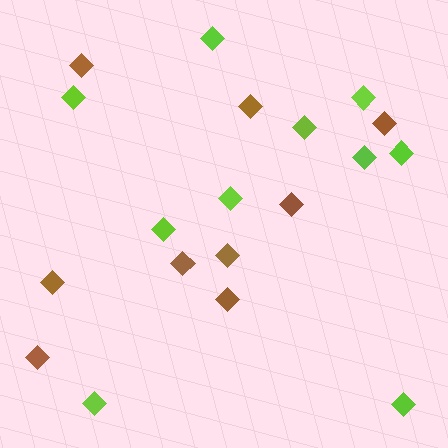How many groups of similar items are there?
There are 2 groups: one group of brown diamonds (9) and one group of lime diamonds (10).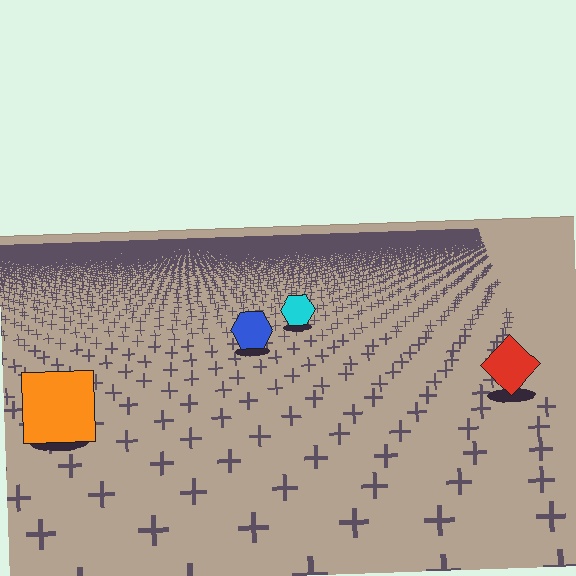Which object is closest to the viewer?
The orange square is closest. The texture marks near it are larger and more spread out.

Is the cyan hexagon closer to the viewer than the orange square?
No. The orange square is closer — you can tell from the texture gradient: the ground texture is coarser near it.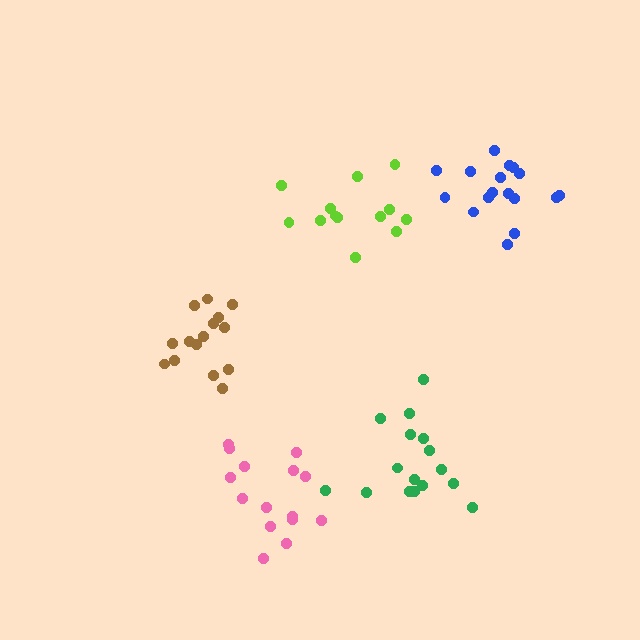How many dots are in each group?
Group 1: 15 dots, Group 2: 15 dots, Group 3: 16 dots, Group 4: 13 dots, Group 5: 17 dots (76 total).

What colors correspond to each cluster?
The clusters are colored: pink, brown, green, lime, blue.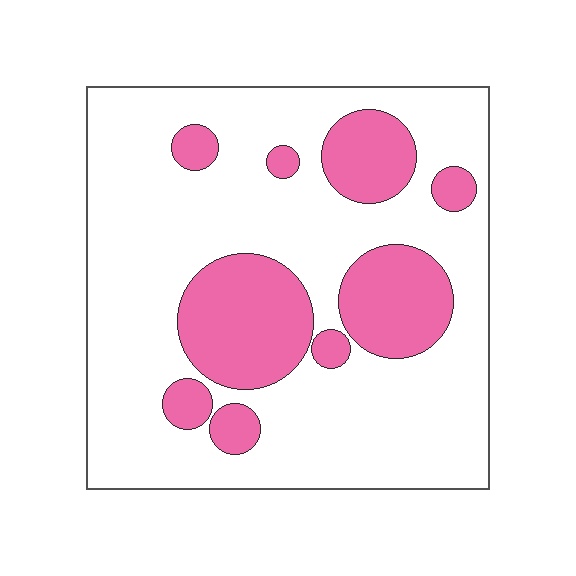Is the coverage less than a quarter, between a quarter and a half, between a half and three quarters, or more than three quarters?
Between a quarter and a half.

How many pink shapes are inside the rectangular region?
9.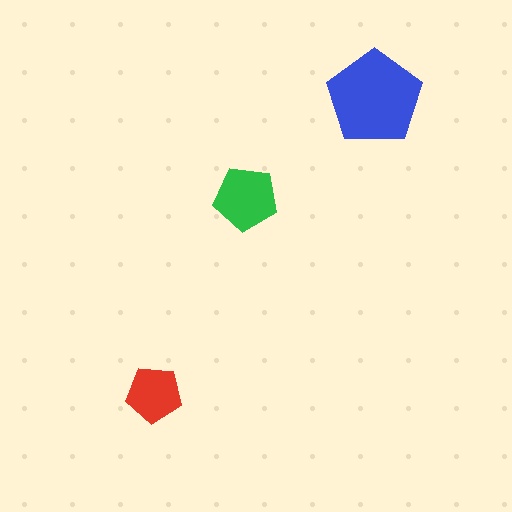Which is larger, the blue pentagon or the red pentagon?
The blue one.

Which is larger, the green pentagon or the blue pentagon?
The blue one.